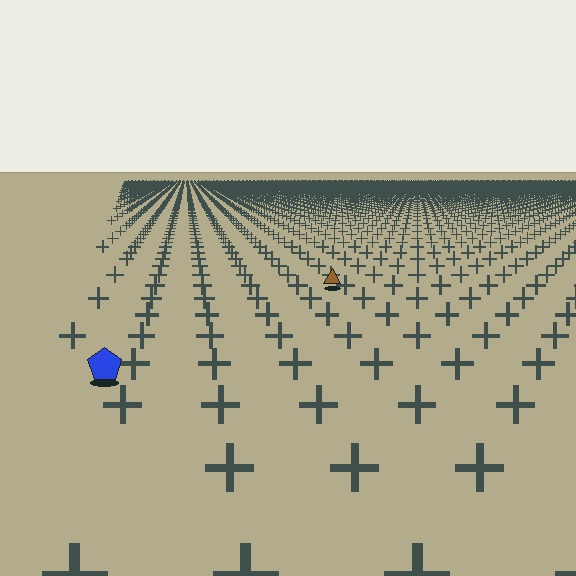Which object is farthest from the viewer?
The brown triangle is farthest from the viewer. It appears smaller and the ground texture around it is denser.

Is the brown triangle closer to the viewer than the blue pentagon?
No. The blue pentagon is closer — you can tell from the texture gradient: the ground texture is coarser near it.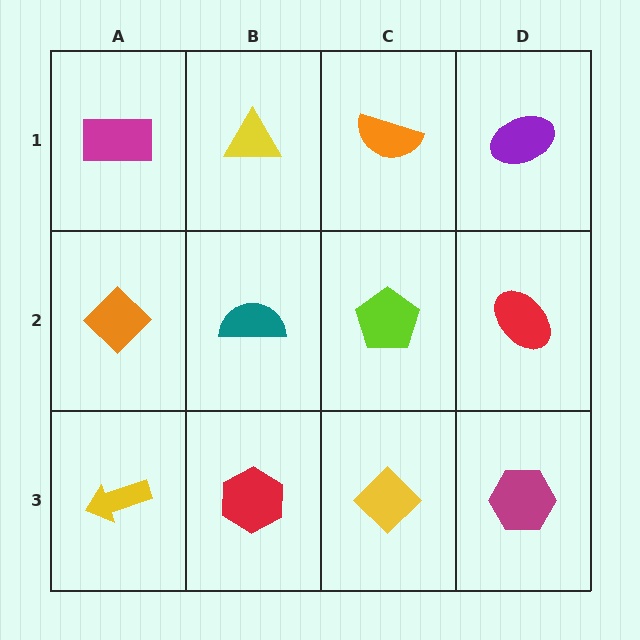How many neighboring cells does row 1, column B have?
3.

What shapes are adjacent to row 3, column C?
A lime pentagon (row 2, column C), a red hexagon (row 3, column B), a magenta hexagon (row 3, column D).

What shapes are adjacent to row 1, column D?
A red ellipse (row 2, column D), an orange semicircle (row 1, column C).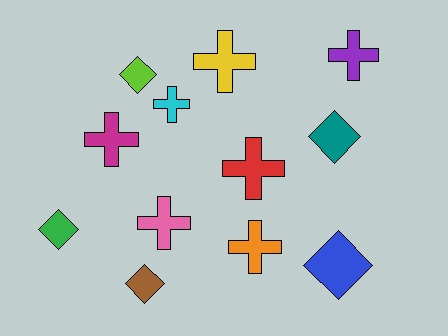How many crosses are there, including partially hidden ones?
There are 7 crosses.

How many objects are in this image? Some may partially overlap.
There are 12 objects.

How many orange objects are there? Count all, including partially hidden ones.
There is 1 orange object.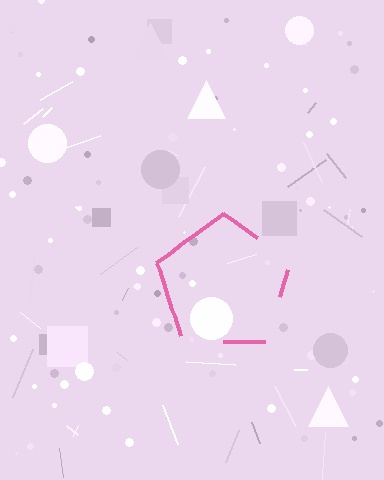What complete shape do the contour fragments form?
The contour fragments form a pentagon.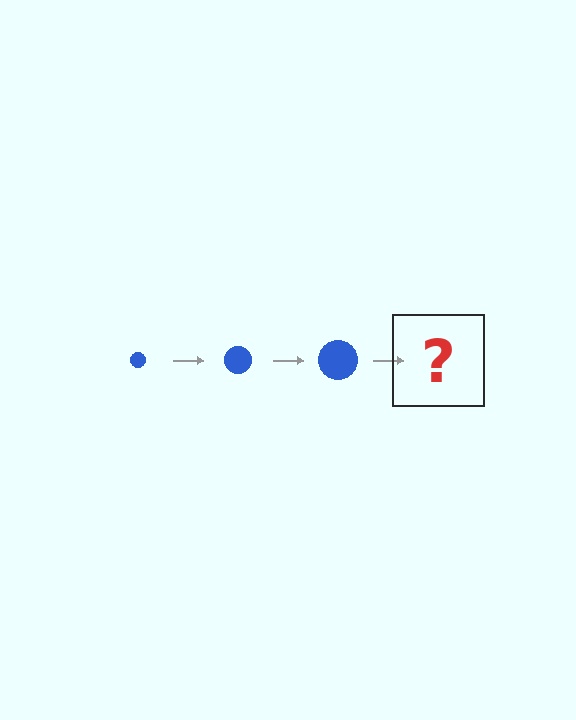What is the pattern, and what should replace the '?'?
The pattern is that the circle gets progressively larger each step. The '?' should be a blue circle, larger than the previous one.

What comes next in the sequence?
The next element should be a blue circle, larger than the previous one.